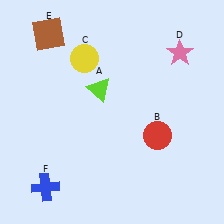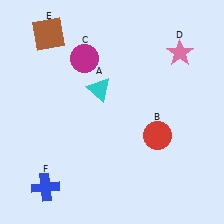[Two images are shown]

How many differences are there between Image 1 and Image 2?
There are 2 differences between the two images.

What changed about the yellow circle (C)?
In Image 1, C is yellow. In Image 2, it changed to magenta.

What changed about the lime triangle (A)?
In Image 1, A is lime. In Image 2, it changed to cyan.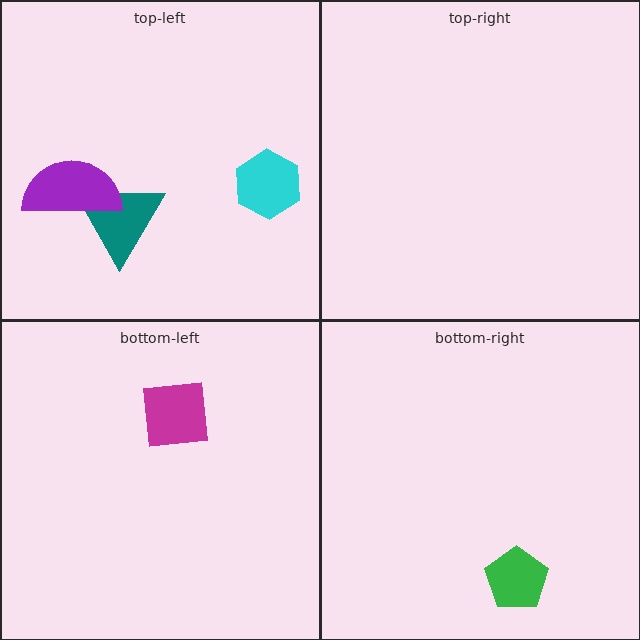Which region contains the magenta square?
The bottom-left region.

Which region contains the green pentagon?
The bottom-right region.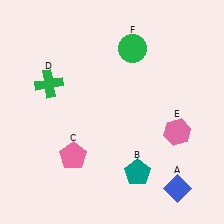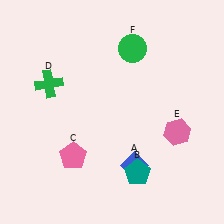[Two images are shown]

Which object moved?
The blue diamond (A) moved left.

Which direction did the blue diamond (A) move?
The blue diamond (A) moved left.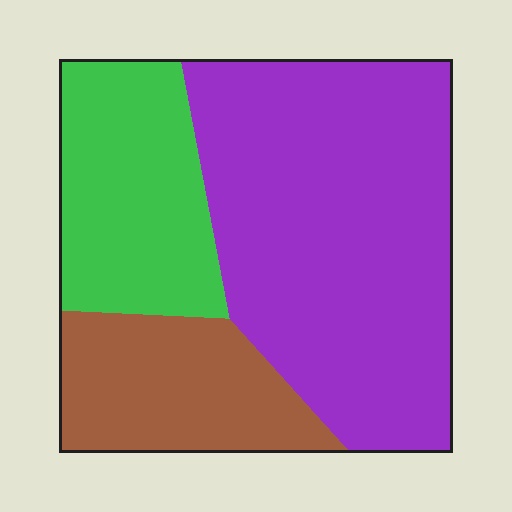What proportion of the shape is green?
Green covers around 25% of the shape.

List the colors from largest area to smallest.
From largest to smallest: purple, green, brown.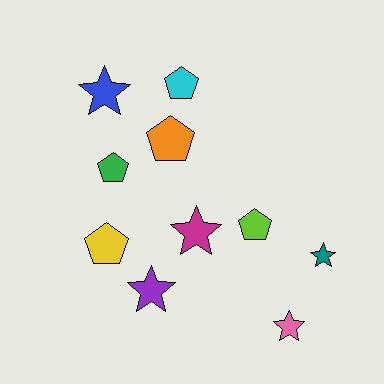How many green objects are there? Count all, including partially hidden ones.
There is 1 green object.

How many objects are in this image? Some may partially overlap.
There are 10 objects.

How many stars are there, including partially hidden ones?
There are 5 stars.